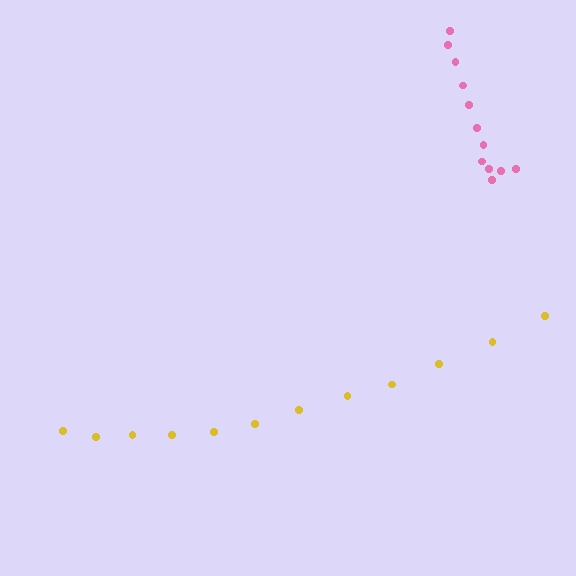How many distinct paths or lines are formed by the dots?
There are 2 distinct paths.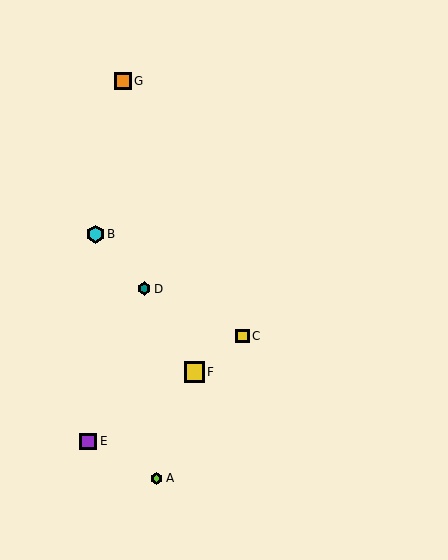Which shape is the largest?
The yellow square (labeled F) is the largest.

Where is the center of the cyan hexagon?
The center of the cyan hexagon is at (95, 234).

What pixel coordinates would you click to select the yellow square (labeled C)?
Click at (243, 336) to select the yellow square C.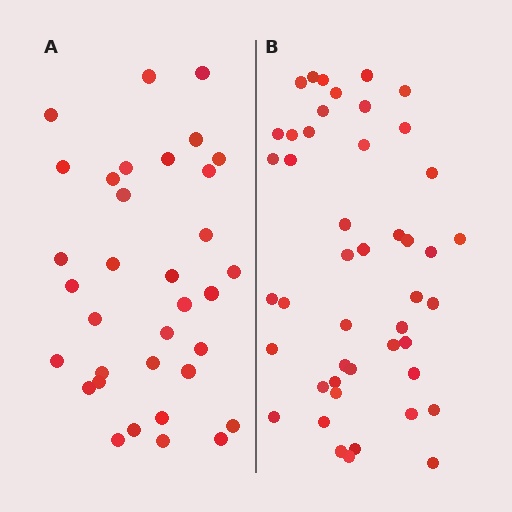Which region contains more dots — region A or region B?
Region B (the right region) has more dots.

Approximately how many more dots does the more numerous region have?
Region B has roughly 12 or so more dots than region A.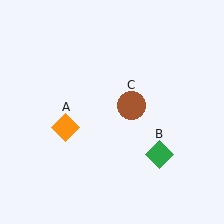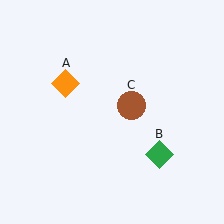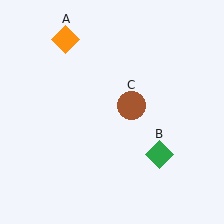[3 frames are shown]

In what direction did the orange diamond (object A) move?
The orange diamond (object A) moved up.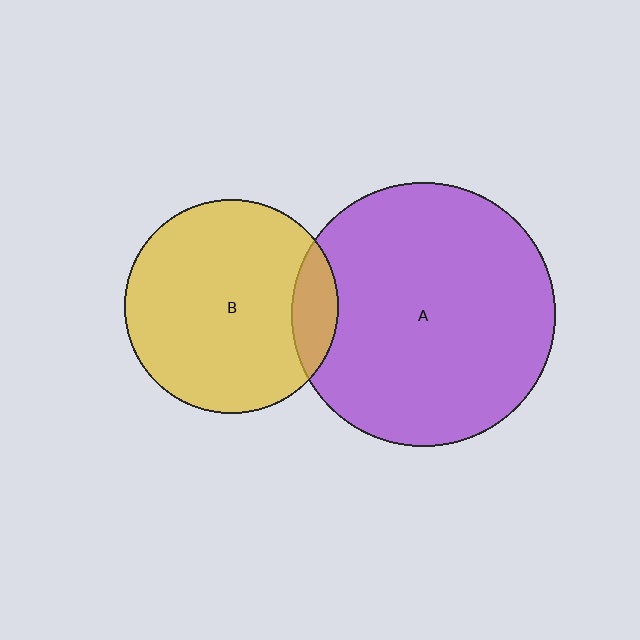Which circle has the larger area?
Circle A (purple).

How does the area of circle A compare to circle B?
Approximately 1.5 times.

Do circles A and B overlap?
Yes.